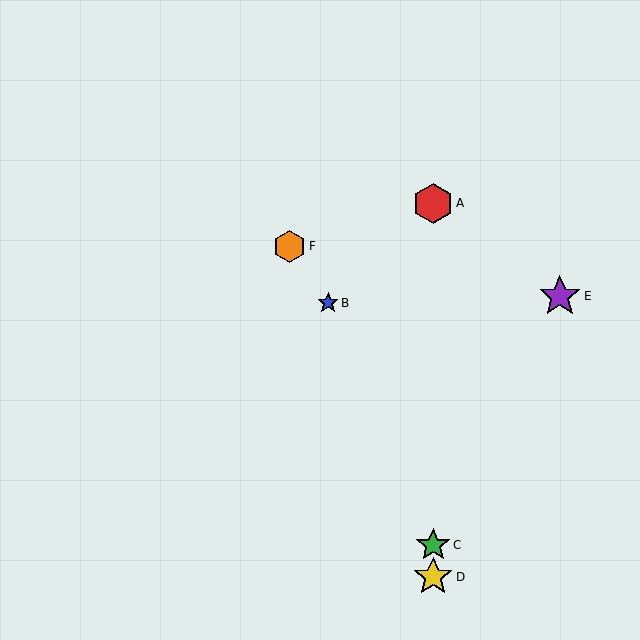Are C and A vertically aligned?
Yes, both are at x≈433.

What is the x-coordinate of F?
Object F is at x≈290.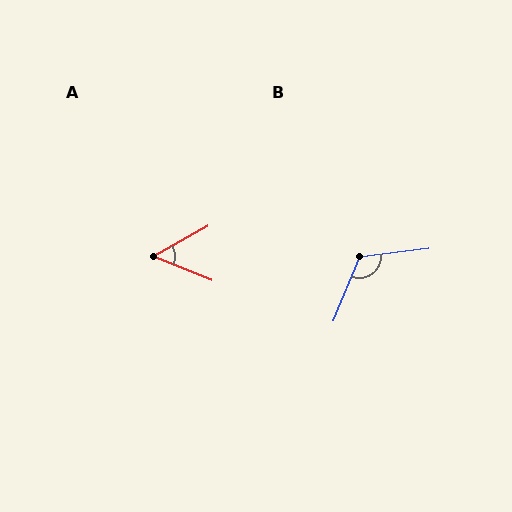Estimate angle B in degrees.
Approximately 119 degrees.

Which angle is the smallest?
A, at approximately 51 degrees.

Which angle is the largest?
B, at approximately 119 degrees.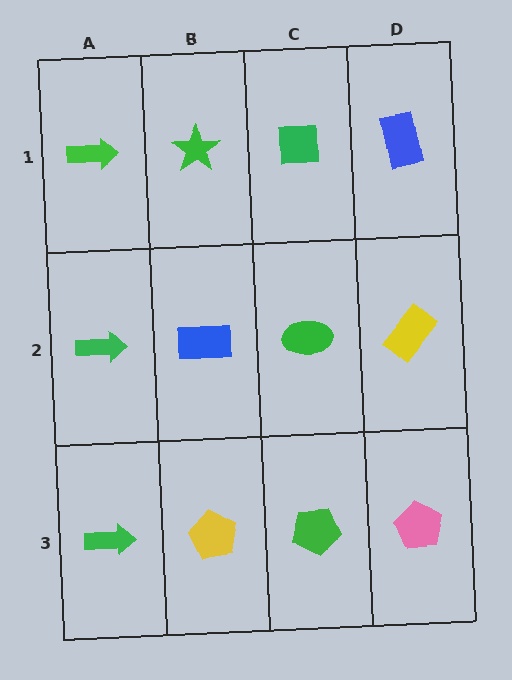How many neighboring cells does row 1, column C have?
3.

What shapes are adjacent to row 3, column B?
A blue rectangle (row 2, column B), a green arrow (row 3, column A), a green pentagon (row 3, column C).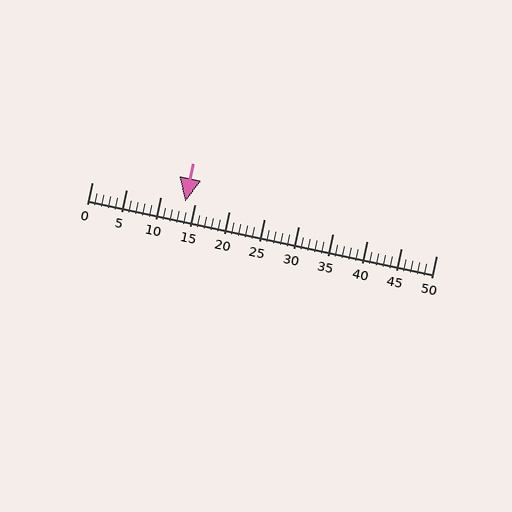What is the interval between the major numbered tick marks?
The major tick marks are spaced 5 units apart.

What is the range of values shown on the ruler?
The ruler shows values from 0 to 50.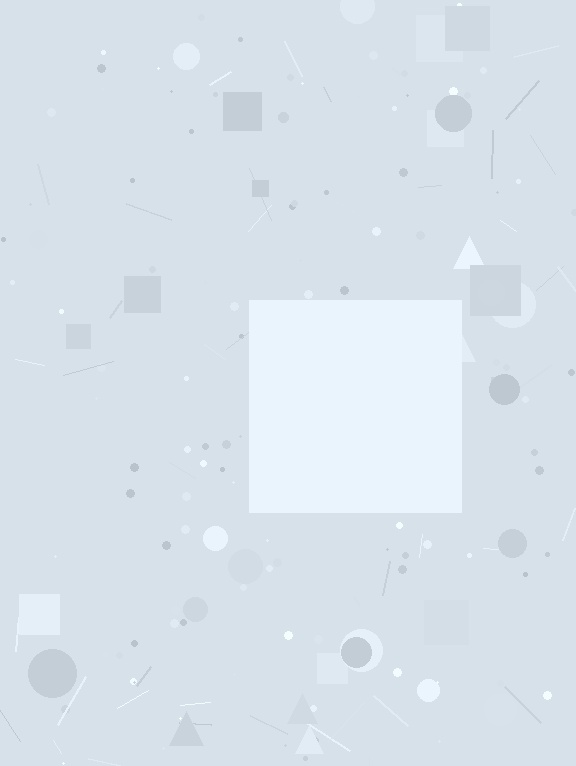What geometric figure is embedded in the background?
A square is embedded in the background.